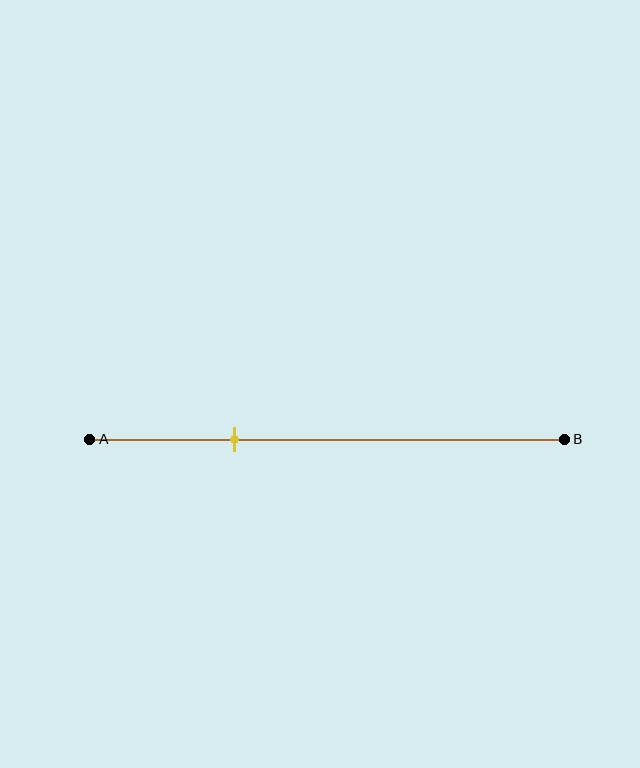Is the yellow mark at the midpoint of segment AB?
No, the mark is at about 30% from A, not at the 50% midpoint.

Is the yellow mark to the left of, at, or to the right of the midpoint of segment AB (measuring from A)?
The yellow mark is to the left of the midpoint of segment AB.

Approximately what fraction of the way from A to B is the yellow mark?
The yellow mark is approximately 30% of the way from A to B.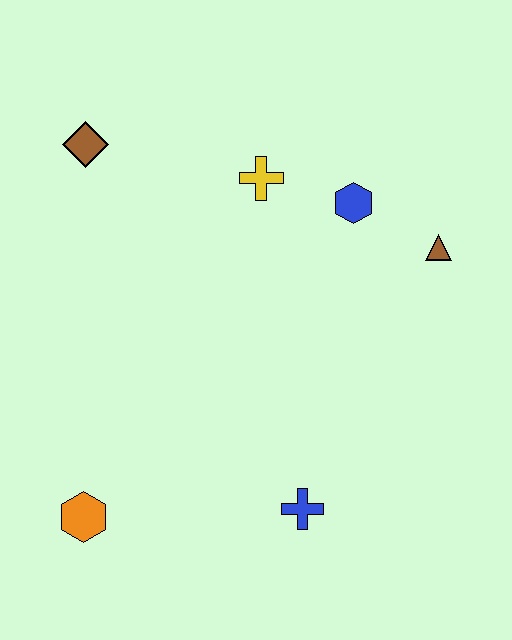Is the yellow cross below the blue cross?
No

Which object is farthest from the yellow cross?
The orange hexagon is farthest from the yellow cross.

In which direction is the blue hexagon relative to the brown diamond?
The blue hexagon is to the right of the brown diamond.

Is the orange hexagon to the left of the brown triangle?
Yes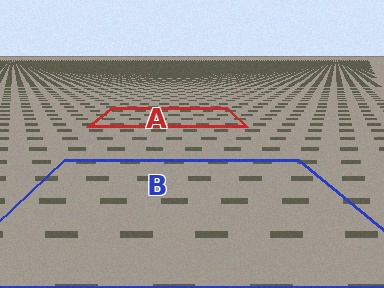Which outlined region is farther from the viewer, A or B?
Region A is farther from the viewer — the texture elements inside it appear smaller and more densely packed.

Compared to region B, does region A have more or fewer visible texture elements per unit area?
Region A has more texture elements per unit area — they are packed more densely because it is farther away.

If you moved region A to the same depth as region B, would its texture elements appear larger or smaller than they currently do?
They would appear larger. At a closer depth, the same texture elements are projected at a bigger on-screen size.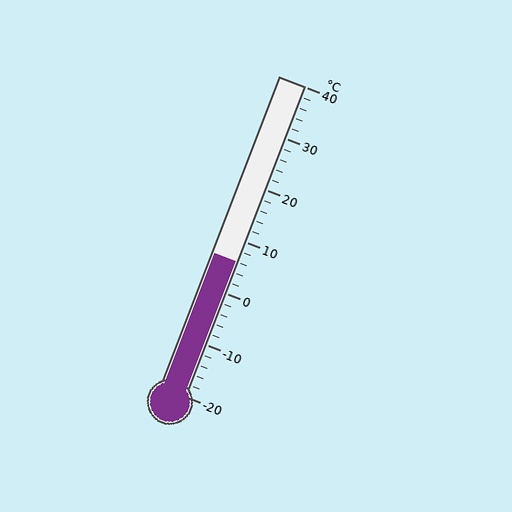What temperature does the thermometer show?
The thermometer shows approximately 6°C.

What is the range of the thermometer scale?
The thermometer scale ranges from -20°C to 40°C.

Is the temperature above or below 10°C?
The temperature is below 10°C.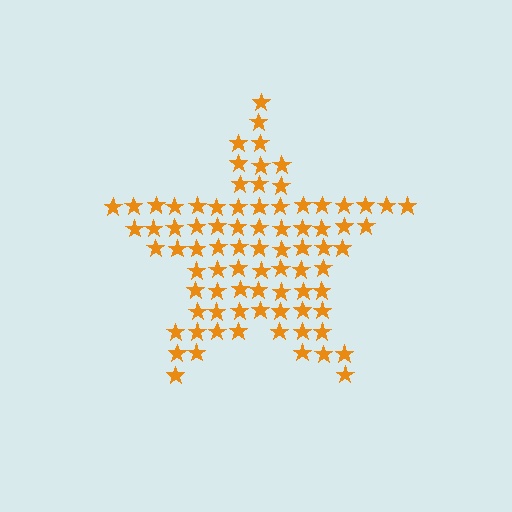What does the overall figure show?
The overall figure shows a star.